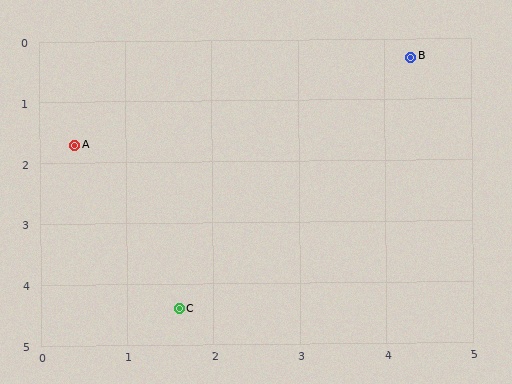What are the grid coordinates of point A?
Point A is at approximately (0.4, 1.7).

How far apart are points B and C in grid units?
Points B and C are about 4.9 grid units apart.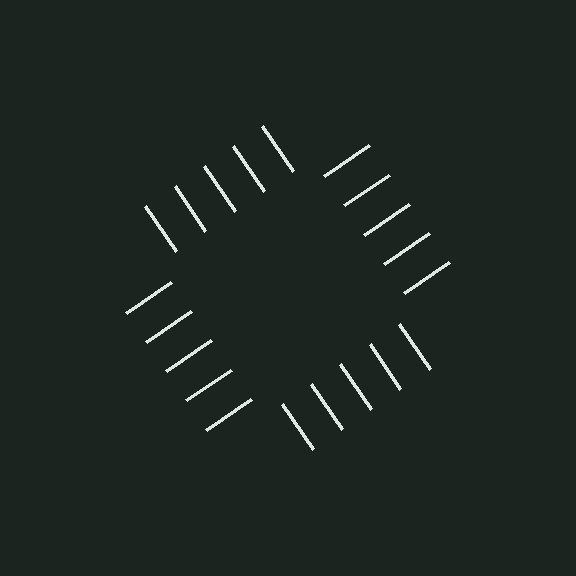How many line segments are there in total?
20 — 5 along each of the 4 edges.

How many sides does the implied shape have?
4 sides — the line-ends trace a square.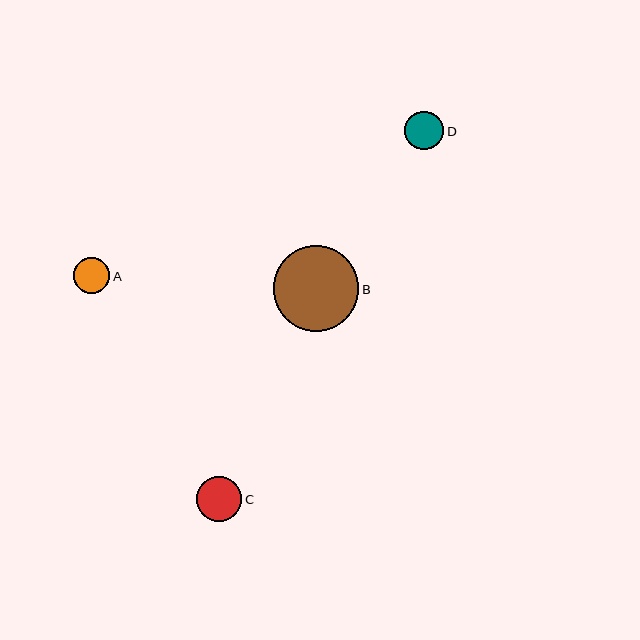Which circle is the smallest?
Circle A is the smallest with a size of approximately 36 pixels.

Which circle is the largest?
Circle B is the largest with a size of approximately 86 pixels.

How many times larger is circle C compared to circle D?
Circle C is approximately 1.2 times the size of circle D.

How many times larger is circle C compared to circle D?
Circle C is approximately 1.2 times the size of circle D.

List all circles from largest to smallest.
From largest to smallest: B, C, D, A.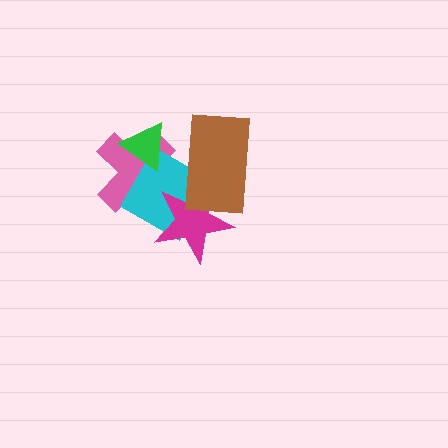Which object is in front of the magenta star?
The brown rectangle is in front of the magenta star.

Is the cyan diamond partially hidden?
Yes, it is partially covered by another shape.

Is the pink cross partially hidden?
Yes, it is partially covered by another shape.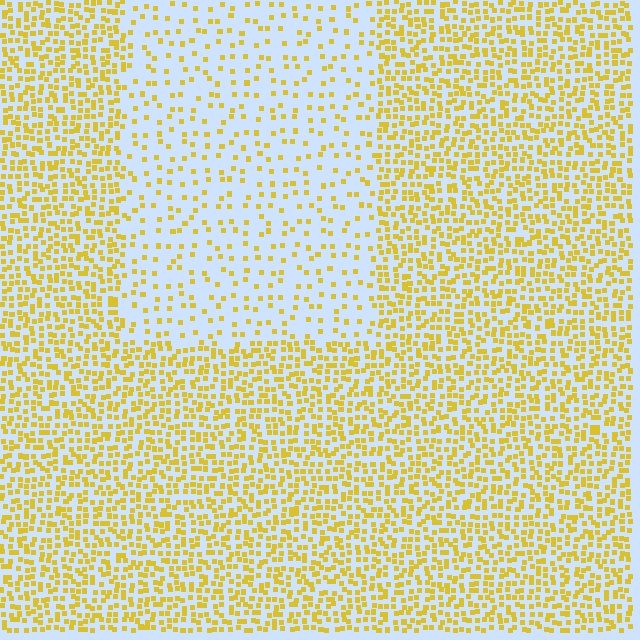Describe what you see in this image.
The image contains small yellow elements arranged at two different densities. A rectangle-shaped region is visible where the elements are less densely packed than the surrounding area.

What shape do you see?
I see a rectangle.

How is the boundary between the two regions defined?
The boundary is defined by a change in element density (approximately 2.8x ratio). All elements are the same color, size, and shape.